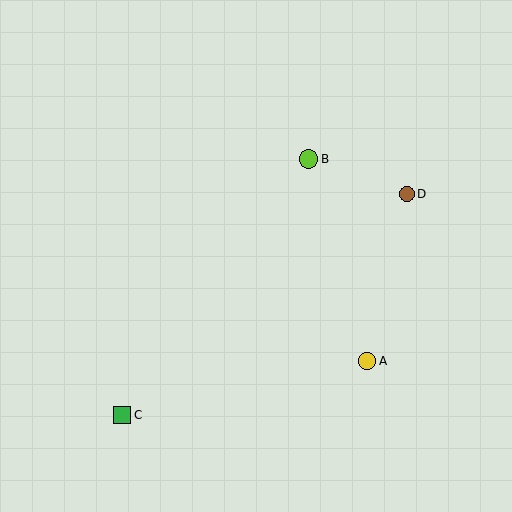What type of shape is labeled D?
Shape D is a brown circle.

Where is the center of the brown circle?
The center of the brown circle is at (407, 194).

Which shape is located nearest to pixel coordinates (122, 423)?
The green square (labeled C) at (122, 415) is nearest to that location.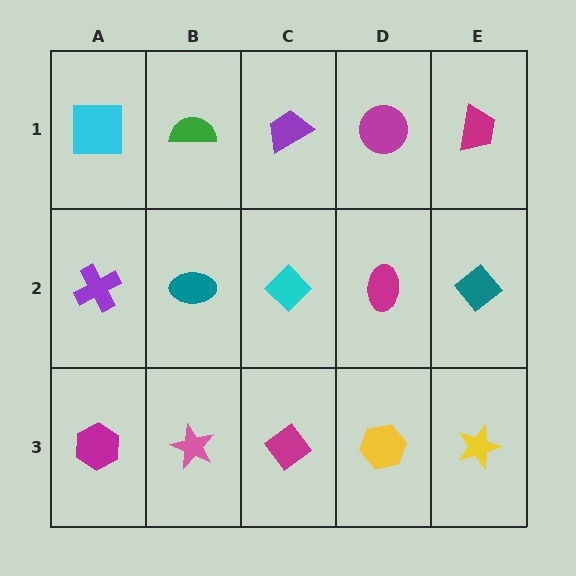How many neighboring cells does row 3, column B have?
3.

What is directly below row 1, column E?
A teal diamond.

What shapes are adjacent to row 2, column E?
A magenta trapezoid (row 1, column E), a yellow star (row 3, column E), a magenta ellipse (row 2, column D).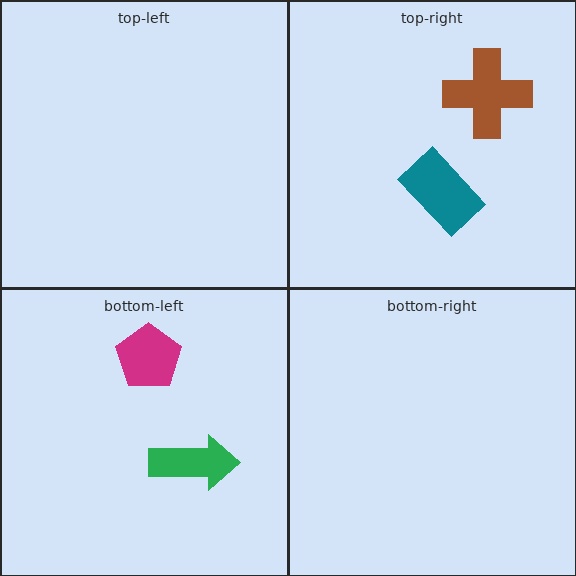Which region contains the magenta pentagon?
The bottom-left region.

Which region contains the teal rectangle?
The top-right region.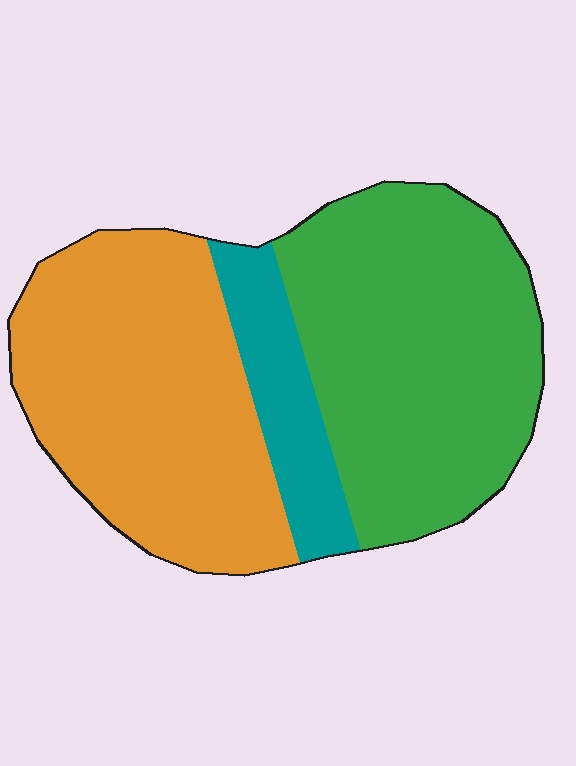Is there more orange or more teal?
Orange.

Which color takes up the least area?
Teal, at roughly 15%.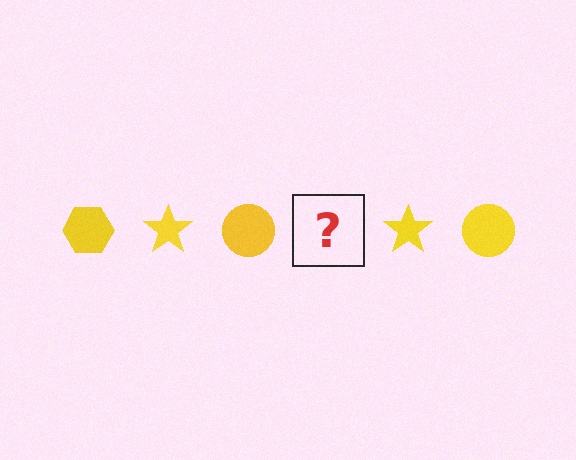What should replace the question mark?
The question mark should be replaced with a yellow hexagon.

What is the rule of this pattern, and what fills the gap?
The rule is that the pattern cycles through hexagon, star, circle shapes in yellow. The gap should be filled with a yellow hexagon.